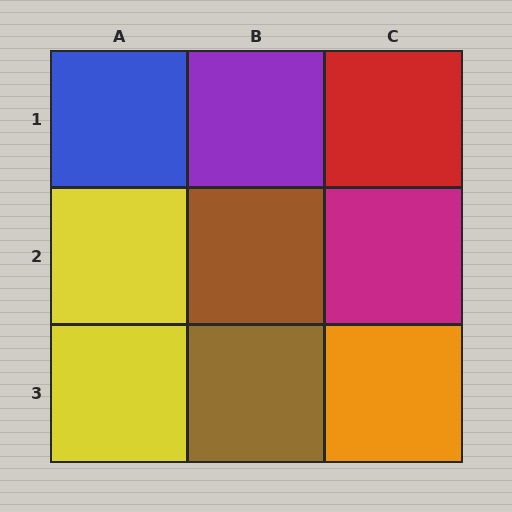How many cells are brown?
2 cells are brown.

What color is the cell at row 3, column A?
Yellow.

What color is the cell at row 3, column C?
Orange.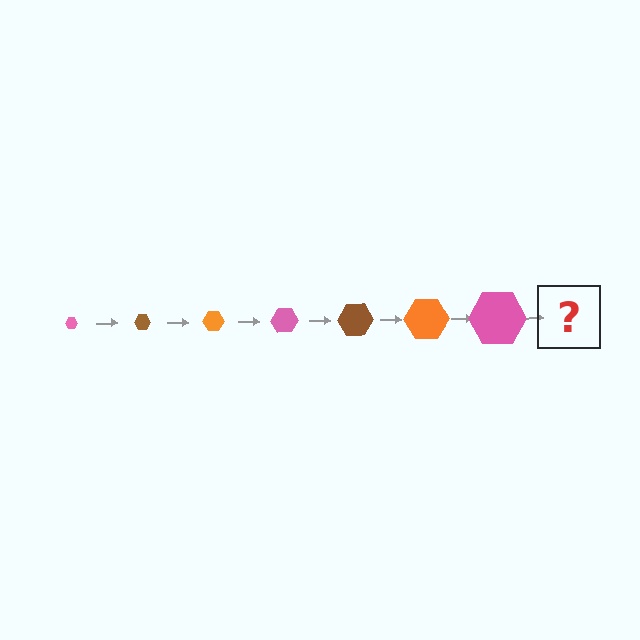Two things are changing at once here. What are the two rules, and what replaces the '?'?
The two rules are that the hexagon grows larger each step and the color cycles through pink, brown, and orange. The '?' should be a brown hexagon, larger than the previous one.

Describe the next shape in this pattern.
It should be a brown hexagon, larger than the previous one.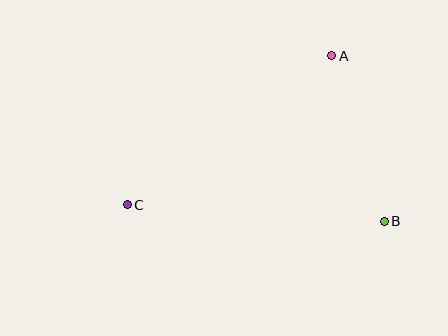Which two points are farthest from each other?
Points B and C are farthest from each other.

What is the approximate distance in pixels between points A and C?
The distance between A and C is approximately 253 pixels.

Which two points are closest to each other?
Points A and B are closest to each other.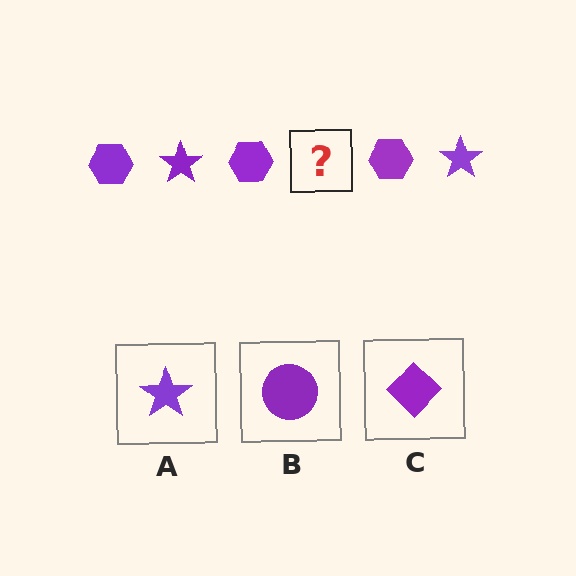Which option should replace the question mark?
Option A.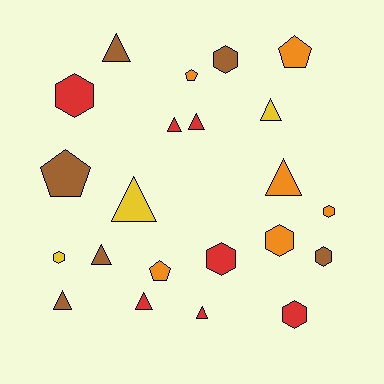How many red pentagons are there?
There are no red pentagons.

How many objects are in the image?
There are 22 objects.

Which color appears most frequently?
Red, with 7 objects.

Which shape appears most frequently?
Triangle, with 10 objects.